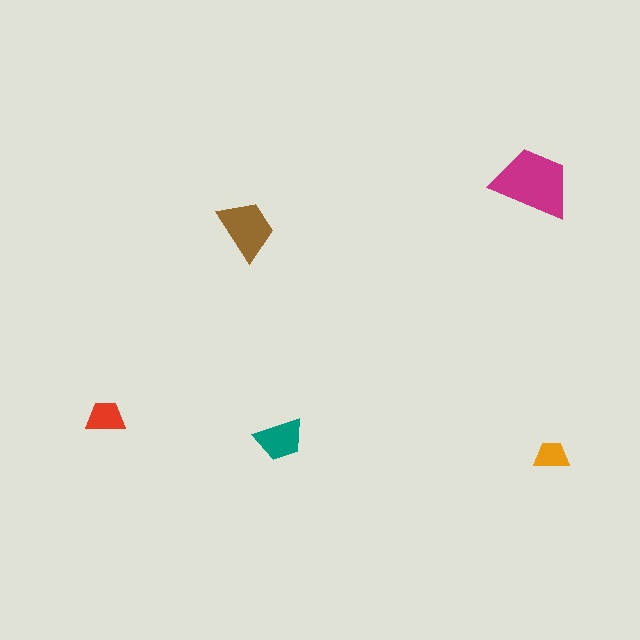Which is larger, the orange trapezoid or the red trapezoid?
The red one.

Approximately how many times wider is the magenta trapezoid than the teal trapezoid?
About 1.5 times wider.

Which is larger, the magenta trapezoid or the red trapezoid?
The magenta one.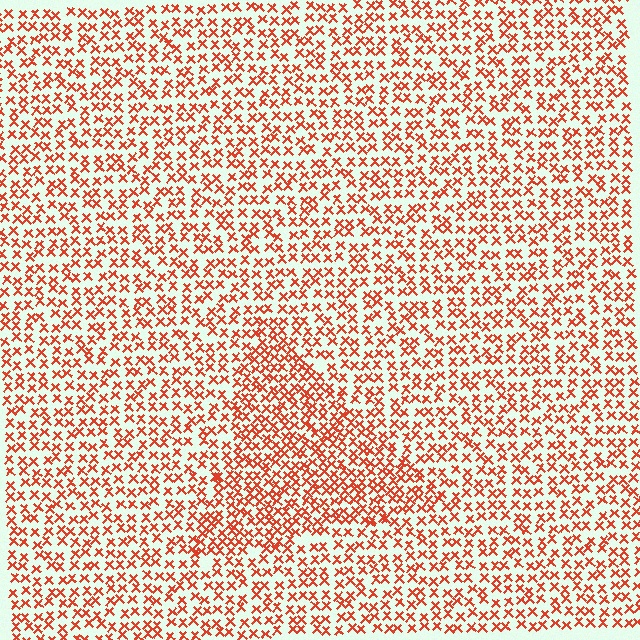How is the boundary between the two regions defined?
The boundary is defined by a change in element density (approximately 1.6x ratio). All elements are the same color, size, and shape.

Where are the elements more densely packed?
The elements are more densely packed inside the triangle boundary.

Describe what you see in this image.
The image contains small red elements arranged at two different densities. A triangle-shaped region is visible where the elements are more densely packed than the surrounding area.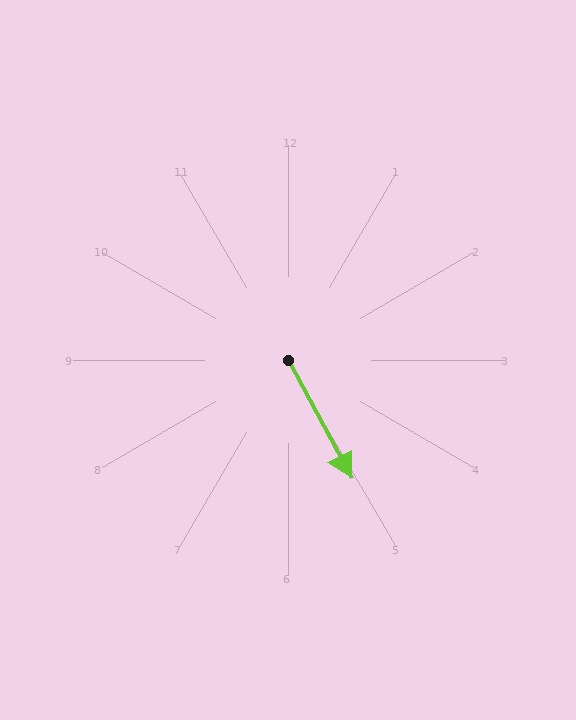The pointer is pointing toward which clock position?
Roughly 5 o'clock.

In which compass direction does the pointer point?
Southeast.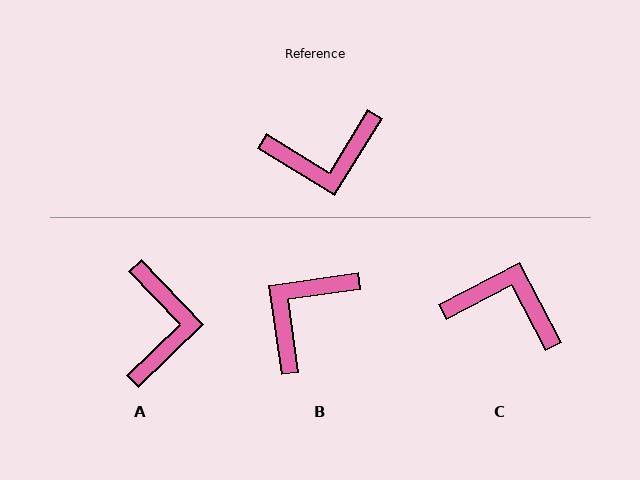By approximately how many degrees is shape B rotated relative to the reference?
Approximately 140 degrees clockwise.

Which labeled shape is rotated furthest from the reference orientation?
C, about 149 degrees away.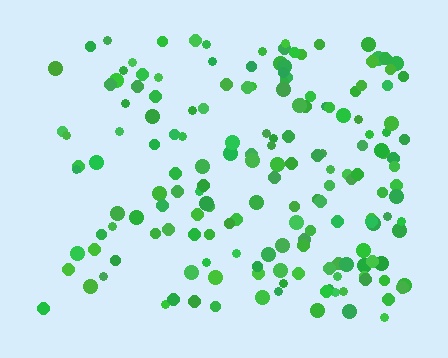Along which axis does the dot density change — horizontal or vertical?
Horizontal.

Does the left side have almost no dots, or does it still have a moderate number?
Still a moderate number, just noticeably fewer than the right.